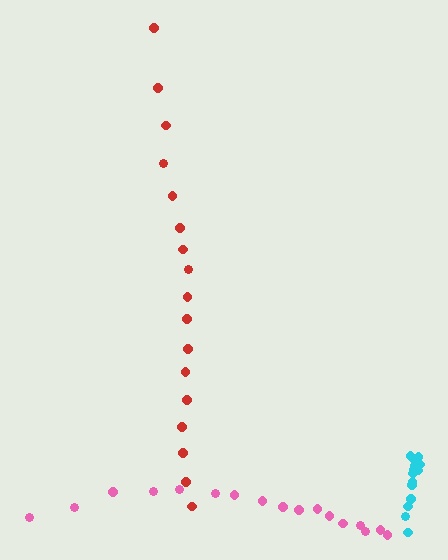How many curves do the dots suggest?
There are 3 distinct paths.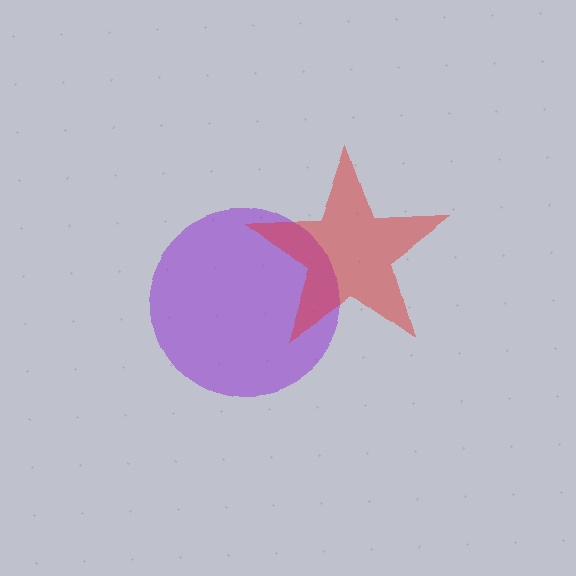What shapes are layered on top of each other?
The layered shapes are: a purple circle, a red star.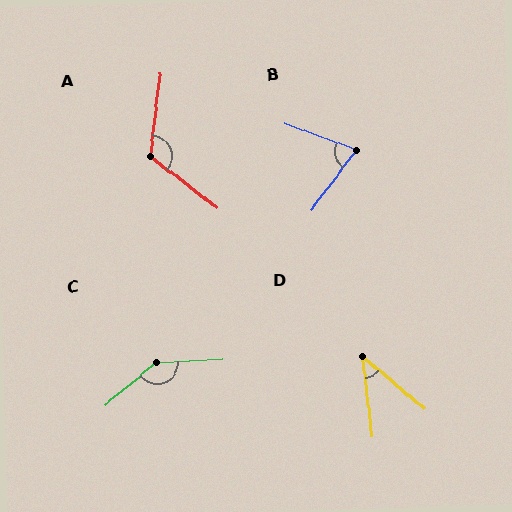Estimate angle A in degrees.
Approximately 121 degrees.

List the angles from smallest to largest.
D (43°), B (74°), A (121°), C (143°).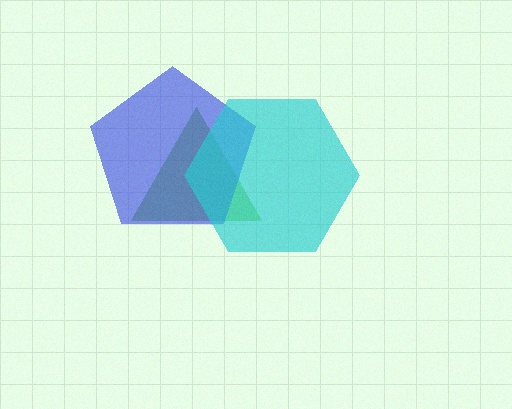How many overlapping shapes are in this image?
There are 3 overlapping shapes in the image.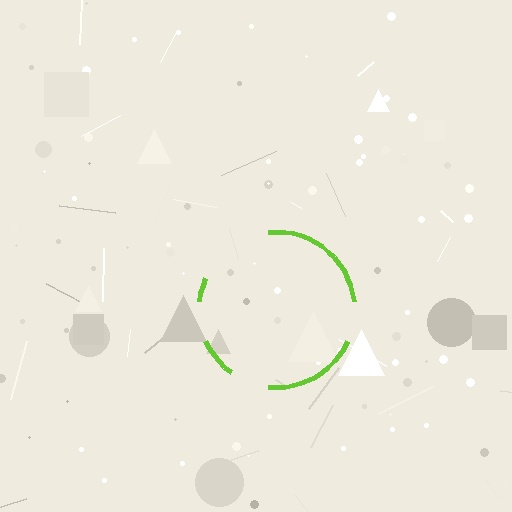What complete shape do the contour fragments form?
The contour fragments form a circle.